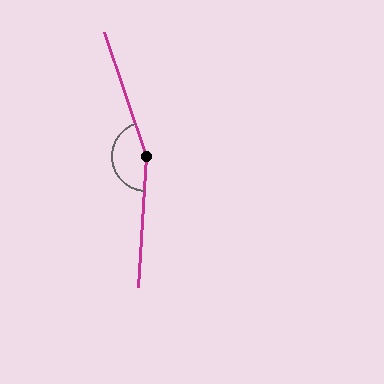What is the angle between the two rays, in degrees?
Approximately 157 degrees.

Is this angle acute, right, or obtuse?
It is obtuse.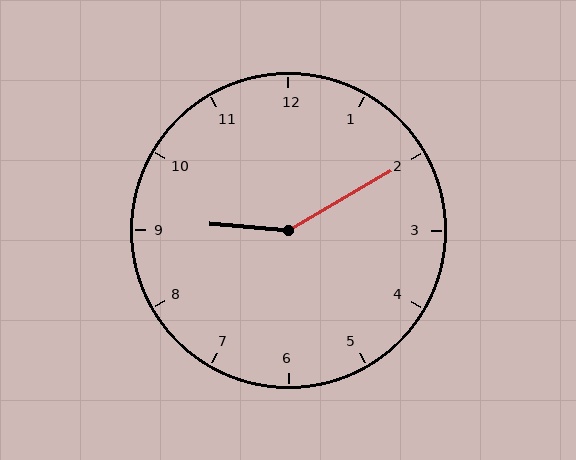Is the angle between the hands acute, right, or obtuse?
It is obtuse.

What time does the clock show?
9:10.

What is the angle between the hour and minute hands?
Approximately 145 degrees.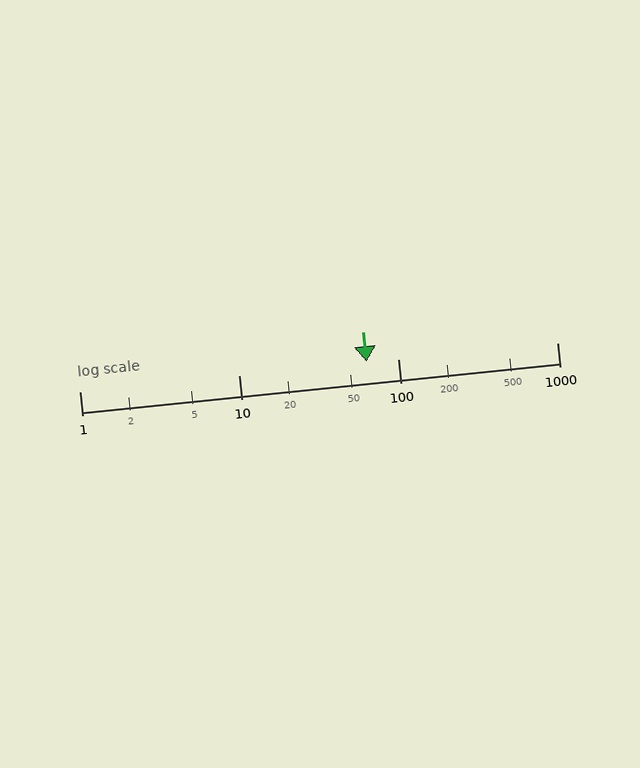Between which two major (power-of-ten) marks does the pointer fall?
The pointer is between 10 and 100.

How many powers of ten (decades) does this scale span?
The scale spans 3 decades, from 1 to 1000.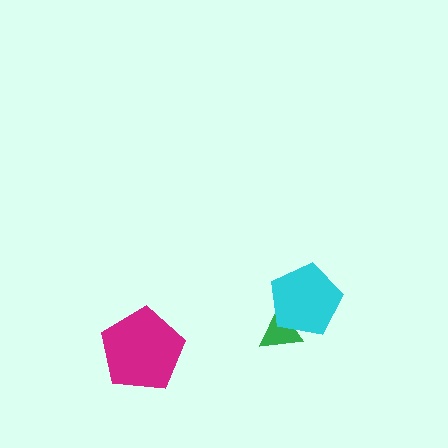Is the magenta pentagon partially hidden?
No, no other shape covers it.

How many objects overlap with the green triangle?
1 object overlaps with the green triangle.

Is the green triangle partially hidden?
Yes, it is partially covered by another shape.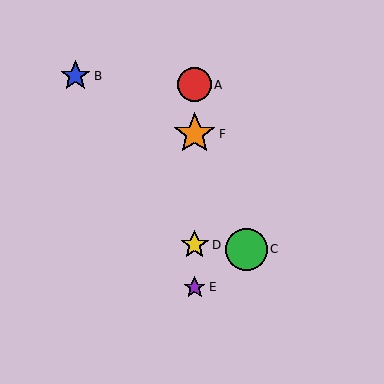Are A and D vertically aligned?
Yes, both are at x≈195.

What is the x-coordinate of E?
Object E is at x≈195.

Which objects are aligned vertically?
Objects A, D, E, F are aligned vertically.